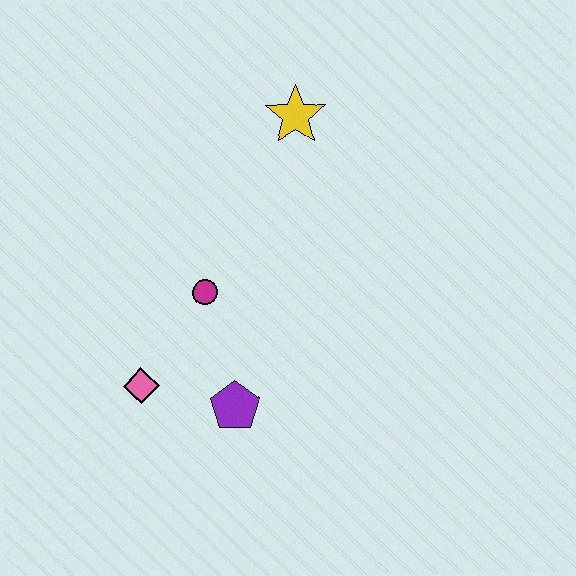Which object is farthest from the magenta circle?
The yellow star is farthest from the magenta circle.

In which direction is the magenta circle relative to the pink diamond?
The magenta circle is above the pink diamond.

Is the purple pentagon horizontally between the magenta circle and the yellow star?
Yes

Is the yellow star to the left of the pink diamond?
No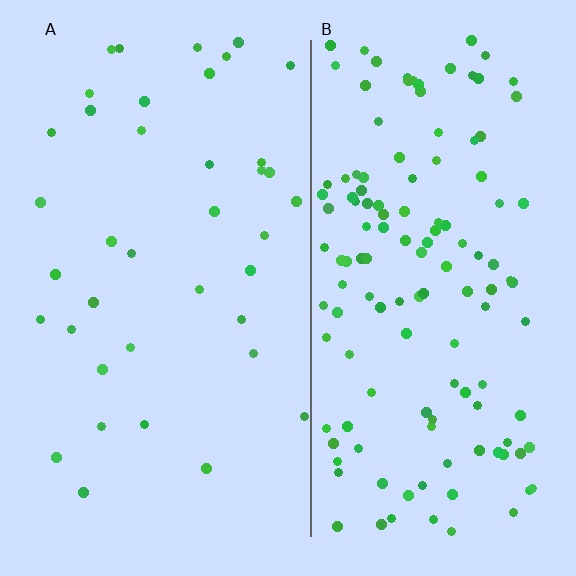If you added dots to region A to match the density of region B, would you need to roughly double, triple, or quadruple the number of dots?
Approximately triple.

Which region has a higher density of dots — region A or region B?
B (the right).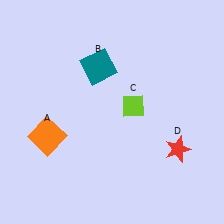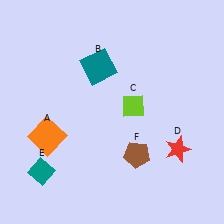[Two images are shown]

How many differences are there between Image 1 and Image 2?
There are 2 differences between the two images.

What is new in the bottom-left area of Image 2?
A teal diamond (E) was added in the bottom-left area of Image 2.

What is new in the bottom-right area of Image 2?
A brown pentagon (F) was added in the bottom-right area of Image 2.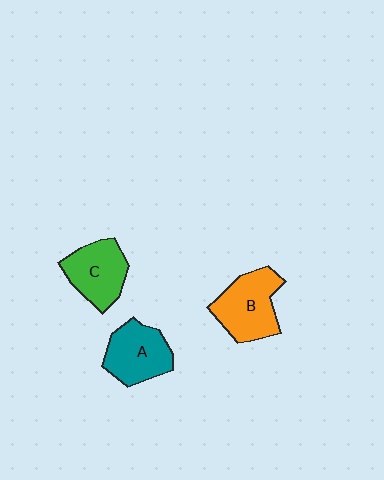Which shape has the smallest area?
Shape C (green).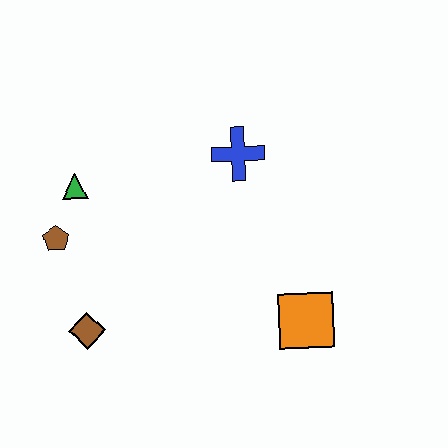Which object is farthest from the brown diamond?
The blue cross is farthest from the brown diamond.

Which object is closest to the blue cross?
The green triangle is closest to the blue cross.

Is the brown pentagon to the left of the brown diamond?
Yes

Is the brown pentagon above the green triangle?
No